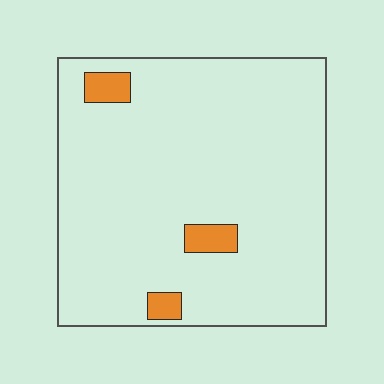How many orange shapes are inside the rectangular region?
3.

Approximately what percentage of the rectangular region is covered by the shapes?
Approximately 5%.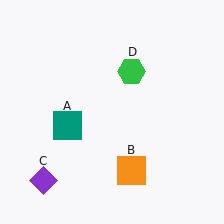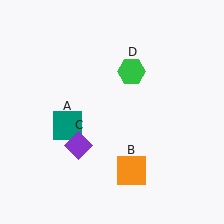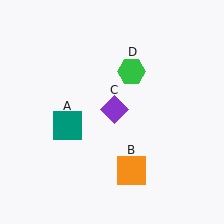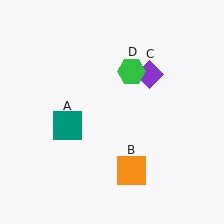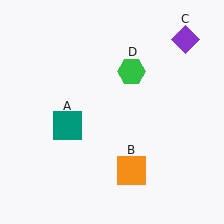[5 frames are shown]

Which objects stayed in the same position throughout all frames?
Teal square (object A) and orange square (object B) and green hexagon (object D) remained stationary.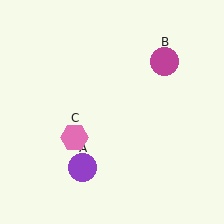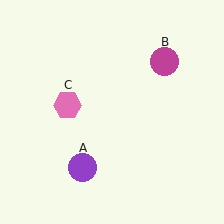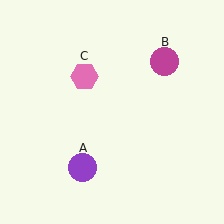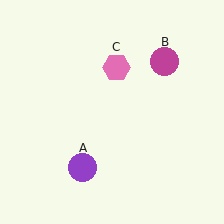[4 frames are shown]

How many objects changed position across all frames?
1 object changed position: pink hexagon (object C).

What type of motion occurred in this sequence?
The pink hexagon (object C) rotated clockwise around the center of the scene.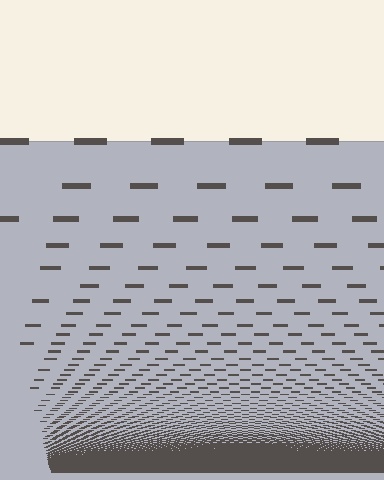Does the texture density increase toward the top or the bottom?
Density increases toward the bottom.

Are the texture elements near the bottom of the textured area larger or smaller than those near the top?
Smaller. The gradient is inverted — elements near the bottom are smaller and denser.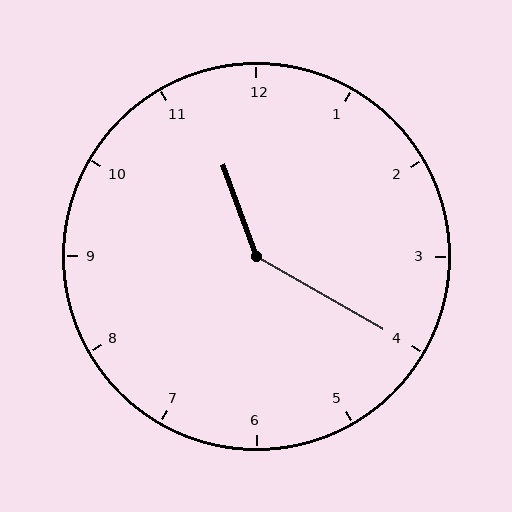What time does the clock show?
11:20.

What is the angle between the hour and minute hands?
Approximately 140 degrees.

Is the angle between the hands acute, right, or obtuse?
It is obtuse.